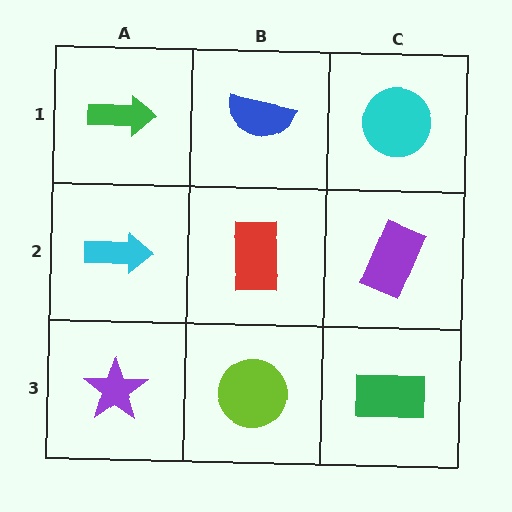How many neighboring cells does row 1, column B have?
3.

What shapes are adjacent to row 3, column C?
A purple rectangle (row 2, column C), a lime circle (row 3, column B).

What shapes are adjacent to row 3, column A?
A cyan arrow (row 2, column A), a lime circle (row 3, column B).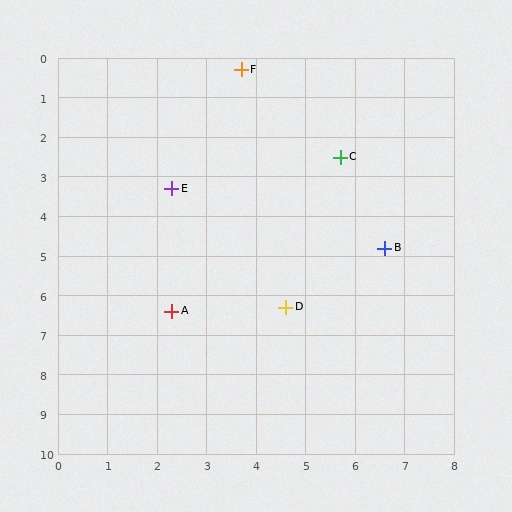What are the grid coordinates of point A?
Point A is at approximately (2.3, 6.4).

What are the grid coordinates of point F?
Point F is at approximately (3.7, 0.3).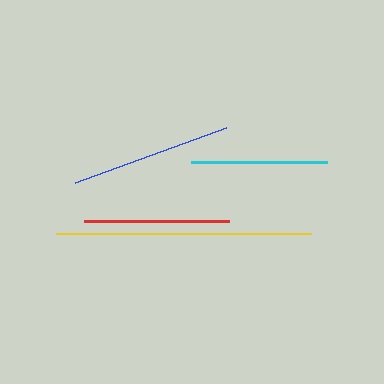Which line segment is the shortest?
The cyan line is the shortest at approximately 137 pixels.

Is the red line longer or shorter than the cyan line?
The red line is longer than the cyan line.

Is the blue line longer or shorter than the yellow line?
The yellow line is longer than the blue line.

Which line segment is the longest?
The yellow line is the longest at approximately 255 pixels.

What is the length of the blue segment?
The blue segment is approximately 161 pixels long.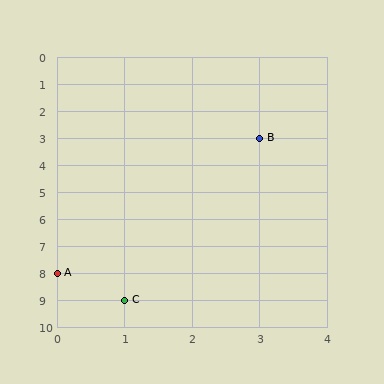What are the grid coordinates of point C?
Point C is at grid coordinates (1, 9).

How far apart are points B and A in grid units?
Points B and A are 3 columns and 5 rows apart (about 5.8 grid units diagonally).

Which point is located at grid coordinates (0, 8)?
Point A is at (0, 8).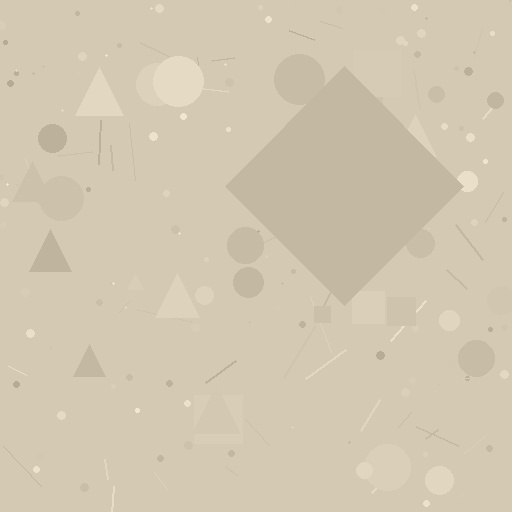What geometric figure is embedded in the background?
A diamond is embedded in the background.